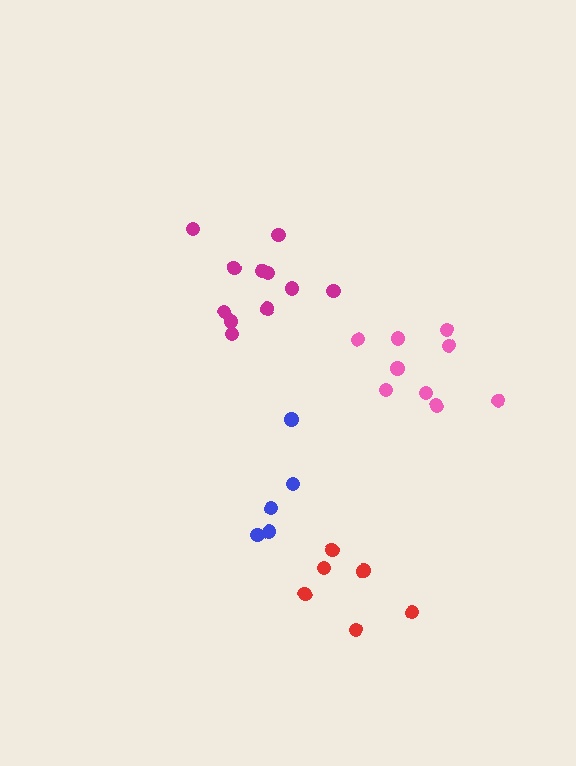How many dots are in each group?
Group 1: 5 dots, Group 2: 6 dots, Group 3: 9 dots, Group 4: 11 dots (31 total).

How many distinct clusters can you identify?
There are 4 distinct clusters.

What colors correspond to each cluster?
The clusters are colored: blue, red, pink, magenta.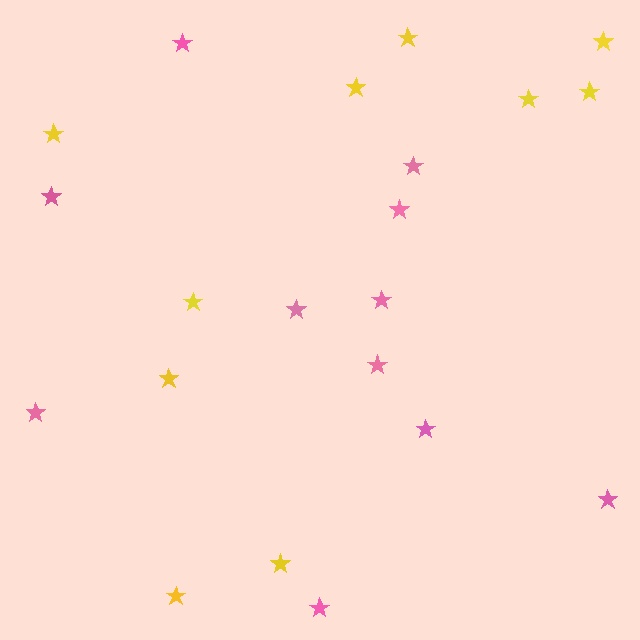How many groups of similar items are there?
There are 2 groups: one group of pink stars (11) and one group of yellow stars (10).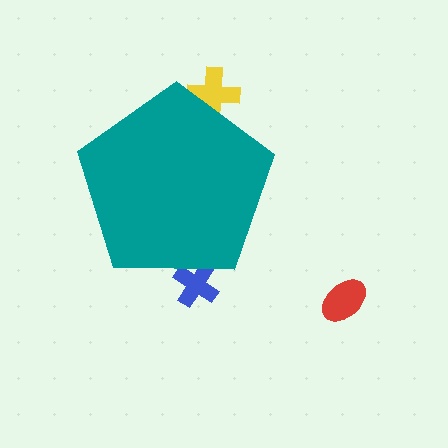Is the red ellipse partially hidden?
No, the red ellipse is fully visible.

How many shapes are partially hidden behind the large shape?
2 shapes are partially hidden.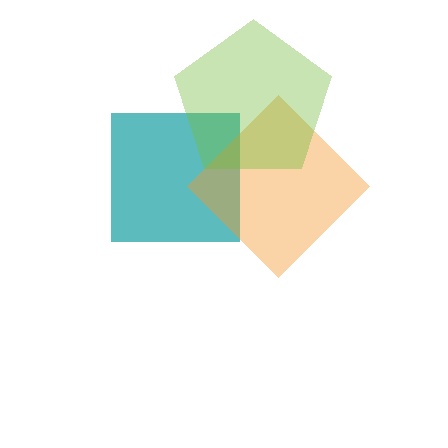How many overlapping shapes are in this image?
There are 3 overlapping shapes in the image.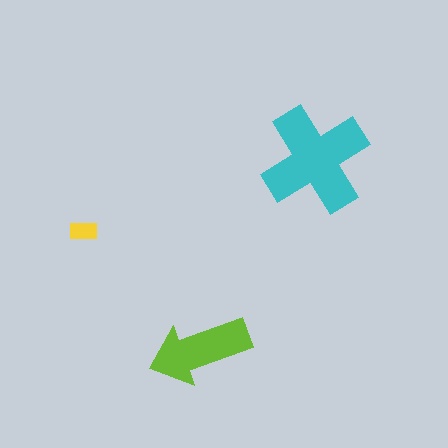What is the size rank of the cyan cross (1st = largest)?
1st.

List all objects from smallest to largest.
The yellow rectangle, the lime arrow, the cyan cross.